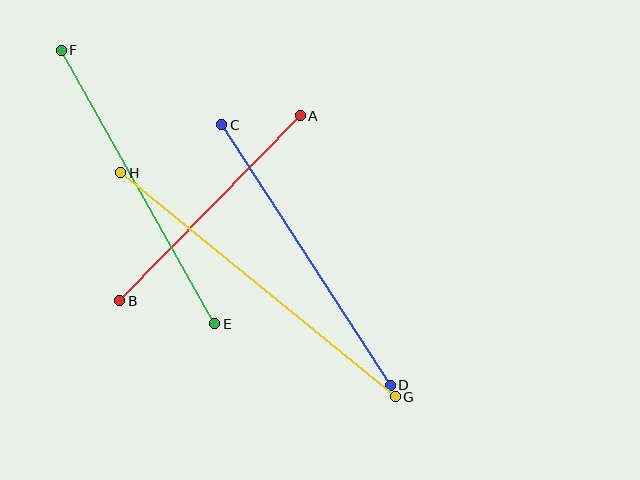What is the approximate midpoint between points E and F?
The midpoint is at approximately (138, 187) pixels.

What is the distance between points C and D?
The distance is approximately 310 pixels.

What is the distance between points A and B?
The distance is approximately 258 pixels.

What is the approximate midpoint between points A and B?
The midpoint is at approximately (210, 208) pixels.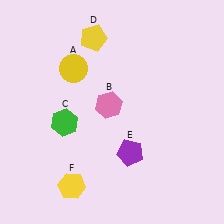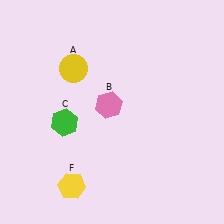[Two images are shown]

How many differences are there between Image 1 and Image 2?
There are 2 differences between the two images.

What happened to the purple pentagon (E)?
The purple pentagon (E) was removed in Image 2. It was in the bottom-right area of Image 1.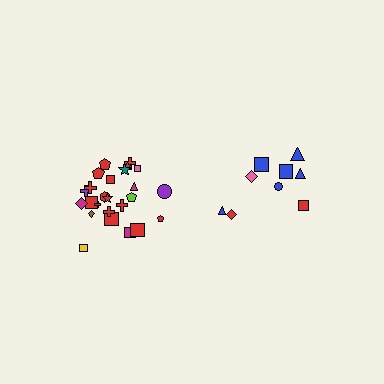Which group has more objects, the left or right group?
The left group.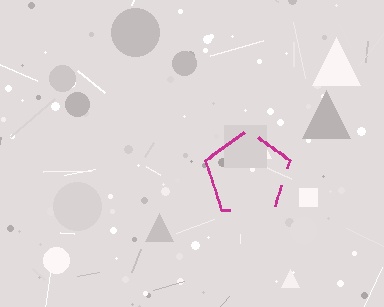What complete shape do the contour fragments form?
The contour fragments form a pentagon.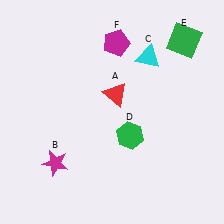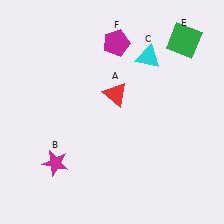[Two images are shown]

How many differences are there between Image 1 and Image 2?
There is 1 difference between the two images.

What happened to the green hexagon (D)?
The green hexagon (D) was removed in Image 2. It was in the bottom-right area of Image 1.